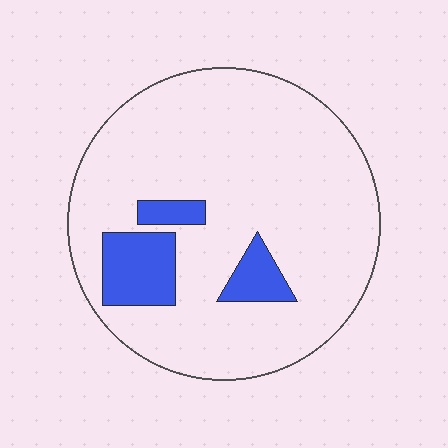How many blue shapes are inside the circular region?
3.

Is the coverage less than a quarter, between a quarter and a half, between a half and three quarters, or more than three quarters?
Less than a quarter.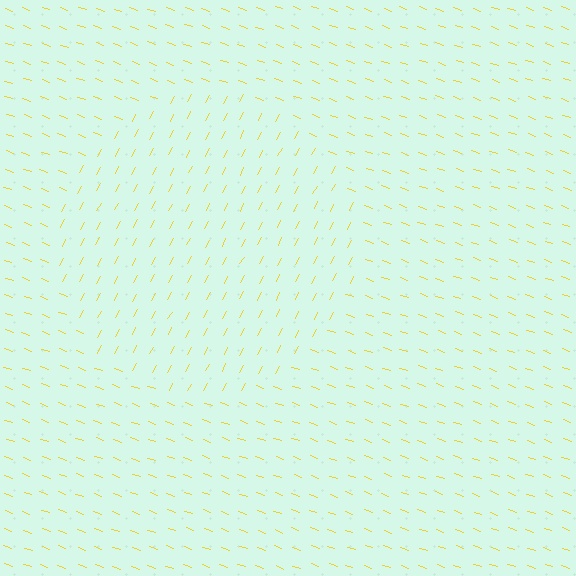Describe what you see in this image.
The image is filled with small yellow line segments. A circle region in the image has lines oriented differently from the surrounding lines, creating a visible texture boundary.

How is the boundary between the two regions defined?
The boundary is defined purely by a change in line orientation (approximately 80 degrees difference). All lines are the same color and thickness.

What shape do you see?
I see a circle.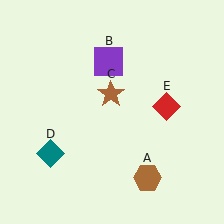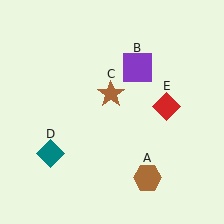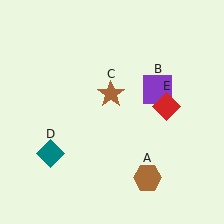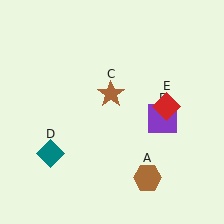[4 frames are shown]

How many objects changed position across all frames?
1 object changed position: purple square (object B).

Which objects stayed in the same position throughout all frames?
Brown hexagon (object A) and brown star (object C) and teal diamond (object D) and red diamond (object E) remained stationary.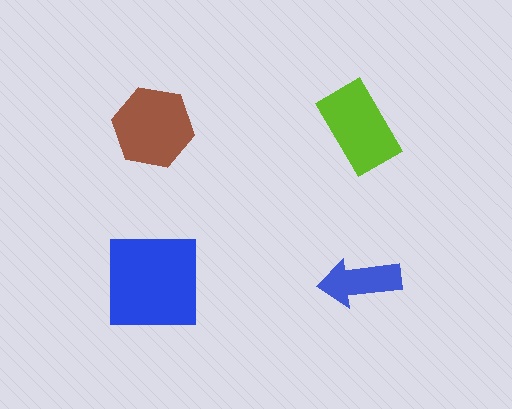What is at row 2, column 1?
A blue square.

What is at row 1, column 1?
A brown hexagon.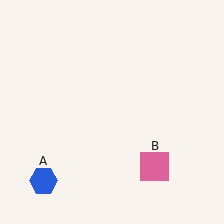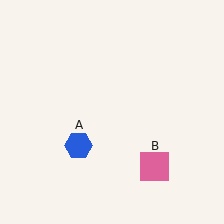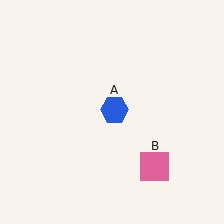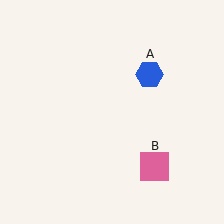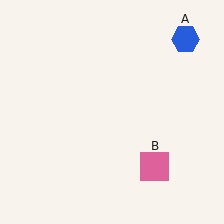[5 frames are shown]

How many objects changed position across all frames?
1 object changed position: blue hexagon (object A).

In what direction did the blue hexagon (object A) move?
The blue hexagon (object A) moved up and to the right.